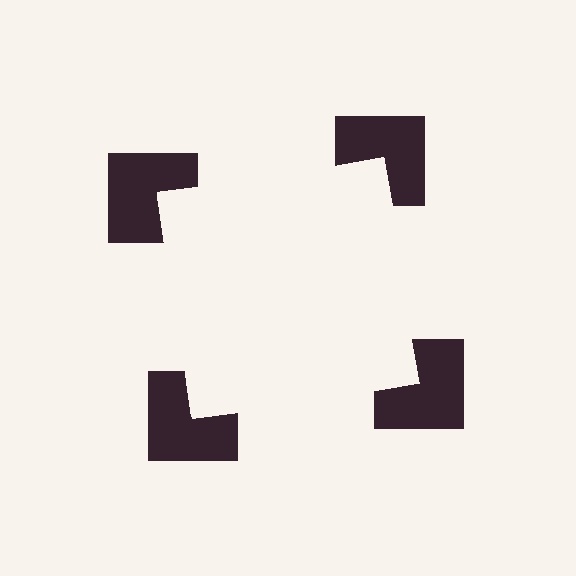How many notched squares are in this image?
There are 4 — one at each vertex of the illusory square.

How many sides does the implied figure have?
4 sides.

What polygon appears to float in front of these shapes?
An illusory square — its edges are inferred from the aligned wedge cuts in the notched squares, not physically drawn.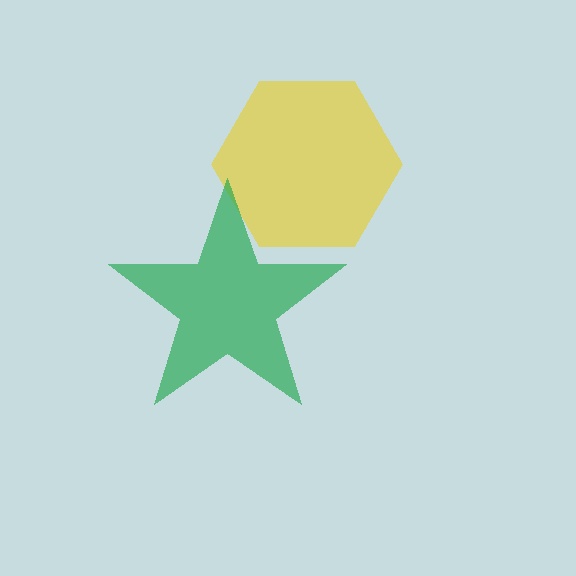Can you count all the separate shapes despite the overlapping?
Yes, there are 2 separate shapes.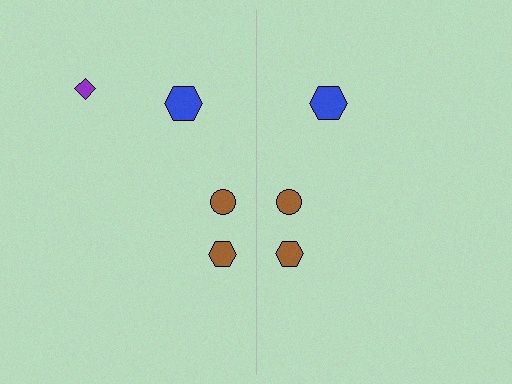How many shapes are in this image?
There are 7 shapes in this image.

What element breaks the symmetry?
A purple diamond is missing from the right side.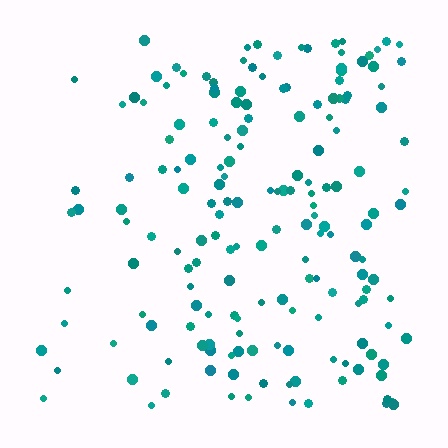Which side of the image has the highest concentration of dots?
The right.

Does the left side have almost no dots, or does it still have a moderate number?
Still a moderate number, just noticeably fewer than the right.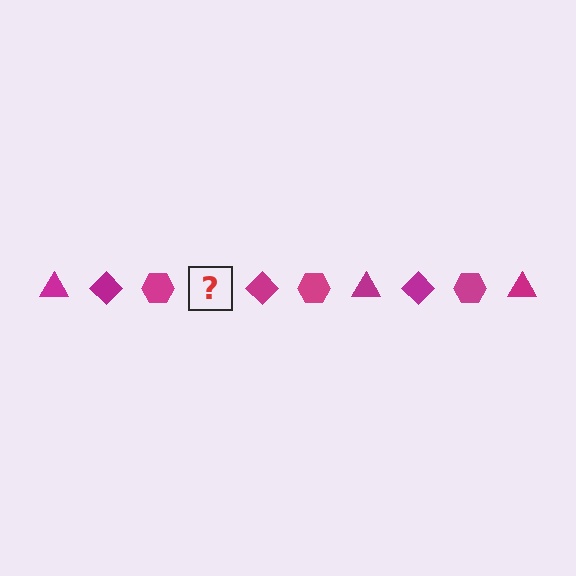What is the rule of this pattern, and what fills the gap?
The rule is that the pattern cycles through triangle, diamond, hexagon shapes in magenta. The gap should be filled with a magenta triangle.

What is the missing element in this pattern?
The missing element is a magenta triangle.